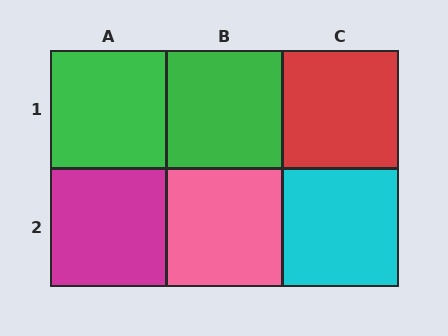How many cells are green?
2 cells are green.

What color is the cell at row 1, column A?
Green.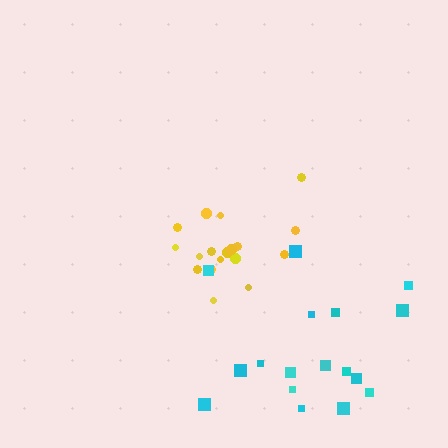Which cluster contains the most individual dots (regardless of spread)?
Yellow (18).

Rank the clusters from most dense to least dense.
yellow, cyan.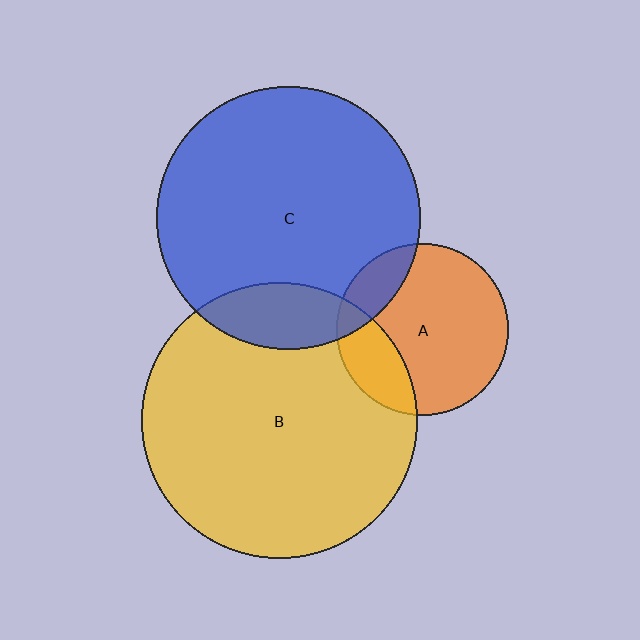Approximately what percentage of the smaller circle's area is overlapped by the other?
Approximately 15%.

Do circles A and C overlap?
Yes.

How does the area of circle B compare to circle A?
Approximately 2.6 times.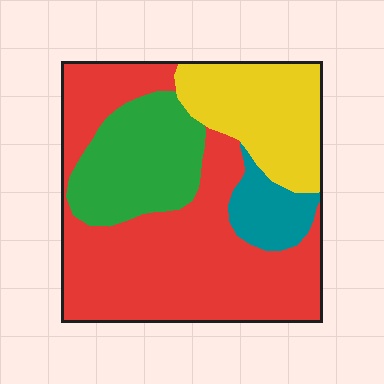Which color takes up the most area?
Red, at roughly 50%.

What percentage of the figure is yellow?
Yellow takes up about one fifth (1/5) of the figure.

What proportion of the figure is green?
Green covers roughly 20% of the figure.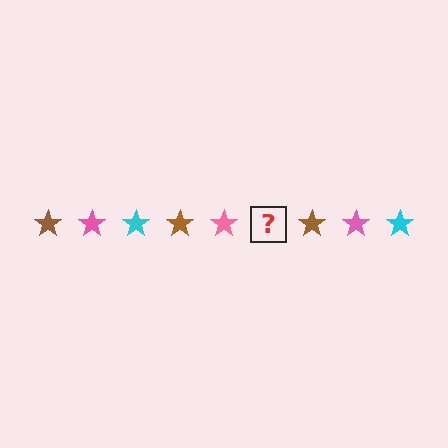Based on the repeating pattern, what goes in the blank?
The blank should be a cyan star.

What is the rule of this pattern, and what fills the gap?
The rule is that the pattern cycles through brown, pink, cyan stars. The gap should be filled with a cyan star.